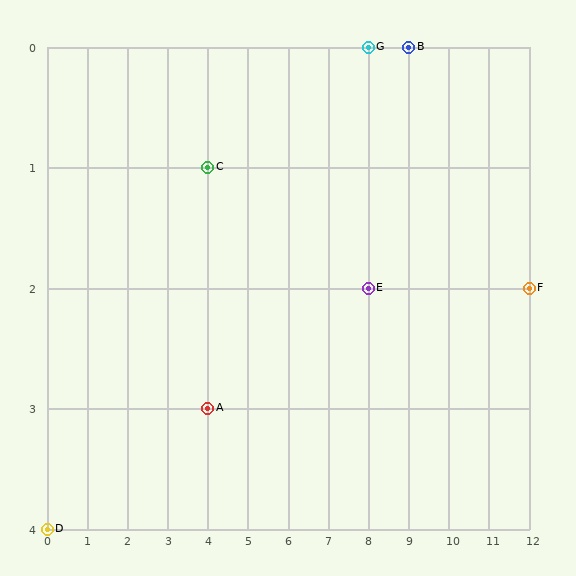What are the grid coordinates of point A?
Point A is at grid coordinates (4, 3).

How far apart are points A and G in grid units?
Points A and G are 4 columns and 3 rows apart (about 5.0 grid units diagonally).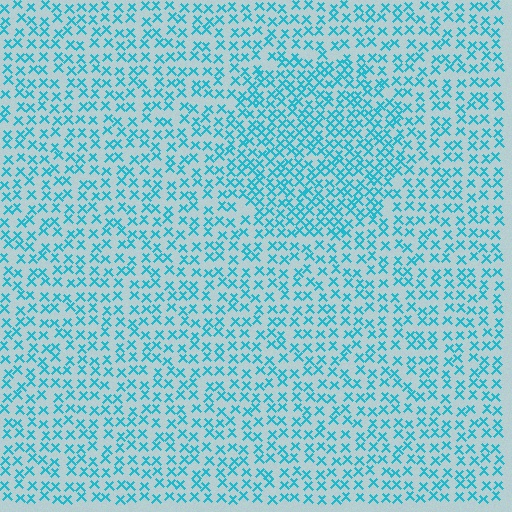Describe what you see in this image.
The image contains small cyan elements arranged at two different densities. A circle-shaped region is visible where the elements are more densely packed than the surrounding area.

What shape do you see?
I see a circle.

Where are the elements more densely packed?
The elements are more densely packed inside the circle boundary.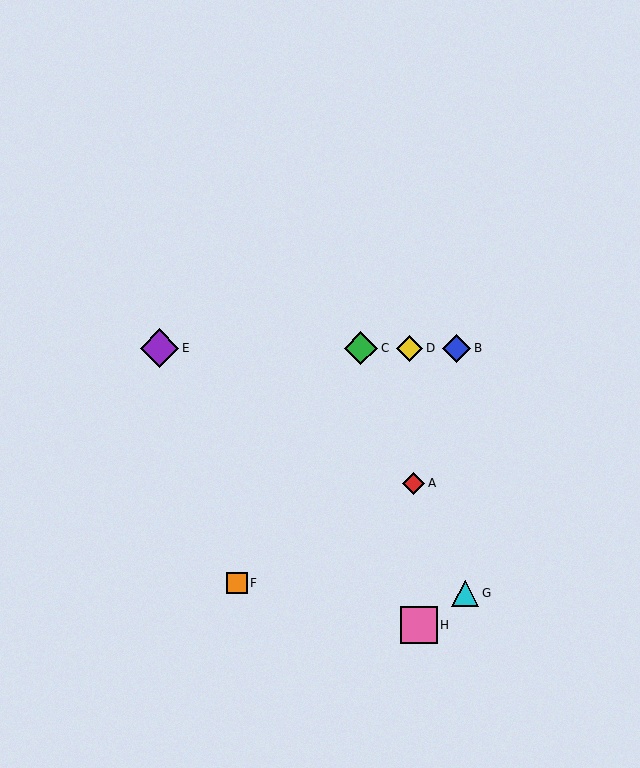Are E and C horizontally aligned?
Yes, both are at y≈348.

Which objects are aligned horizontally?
Objects B, C, D, E are aligned horizontally.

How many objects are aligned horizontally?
4 objects (B, C, D, E) are aligned horizontally.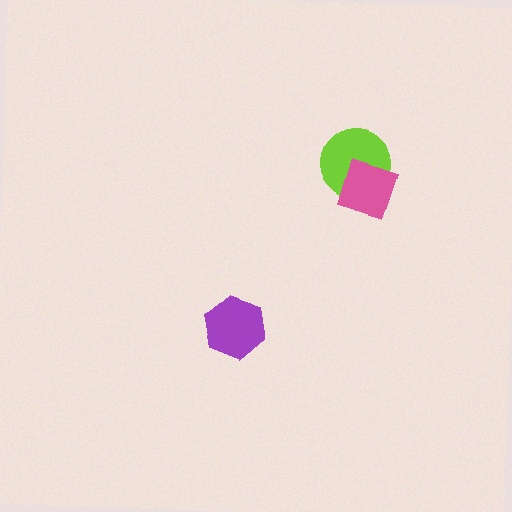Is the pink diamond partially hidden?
No, no other shape covers it.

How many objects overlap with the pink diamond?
1 object overlaps with the pink diamond.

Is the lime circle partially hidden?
Yes, it is partially covered by another shape.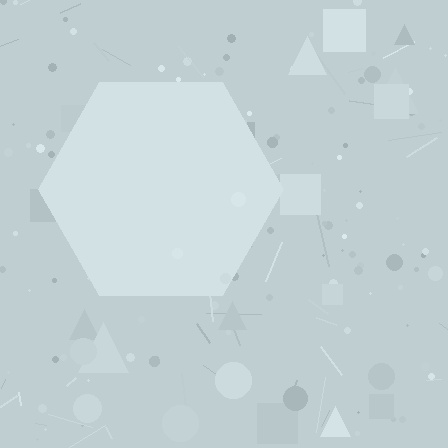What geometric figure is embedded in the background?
A hexagon is embedded in the background.